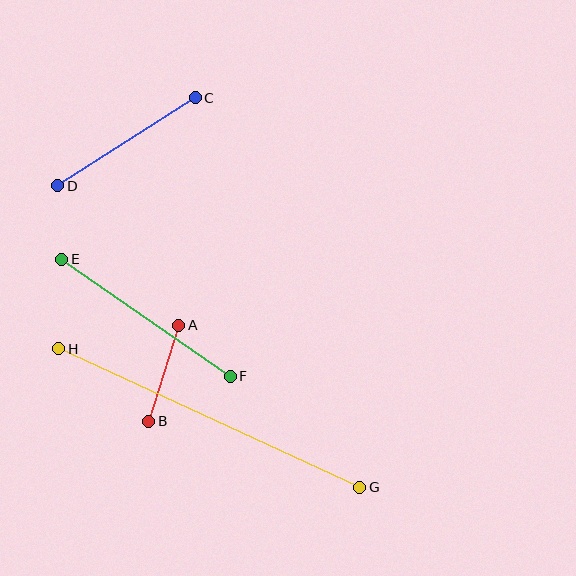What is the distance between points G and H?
The distance is approximately 331 pixels.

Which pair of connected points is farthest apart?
Points G and H are farthest apart.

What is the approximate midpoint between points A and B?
The midpoint is at approximately (164, 373) pixels.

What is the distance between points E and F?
The distance is approximately 205 pixels.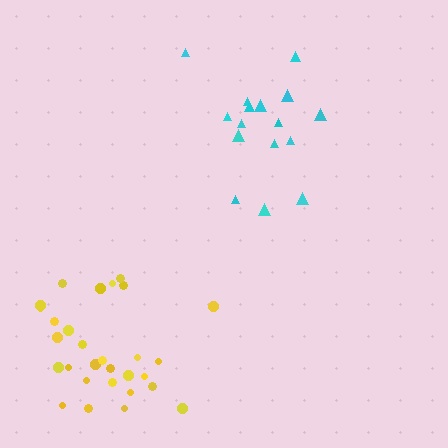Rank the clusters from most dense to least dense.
cyan, yellow.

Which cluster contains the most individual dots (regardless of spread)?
Yellow (29).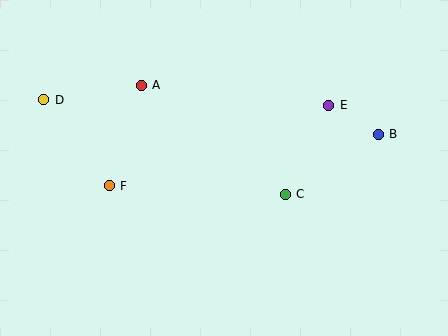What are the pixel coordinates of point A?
Point A is at (141, 85).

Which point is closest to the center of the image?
Point C at (285, 194) is closest to the center.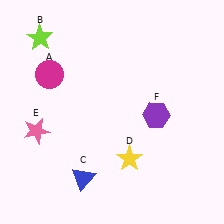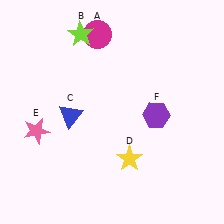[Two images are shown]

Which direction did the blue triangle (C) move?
The blue triangle (C) moved up.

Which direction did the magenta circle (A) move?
The magenta circle (A) moved right.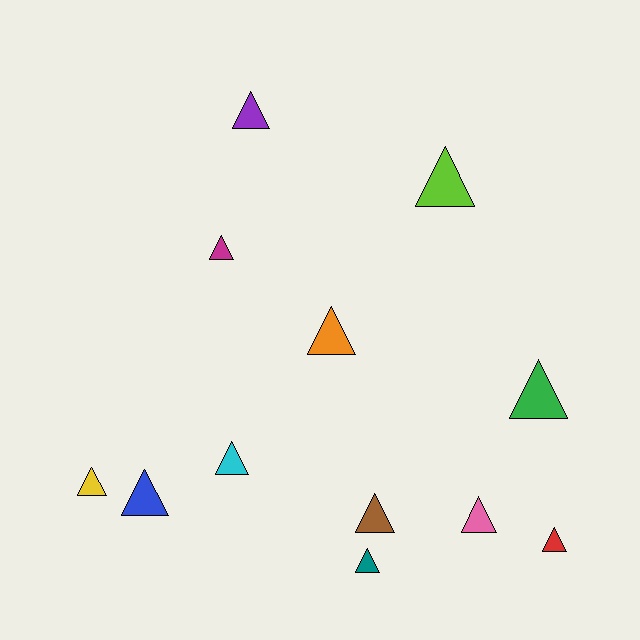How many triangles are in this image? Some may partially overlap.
There are 12 triangles.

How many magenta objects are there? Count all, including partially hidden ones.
There is 1 magenta object.